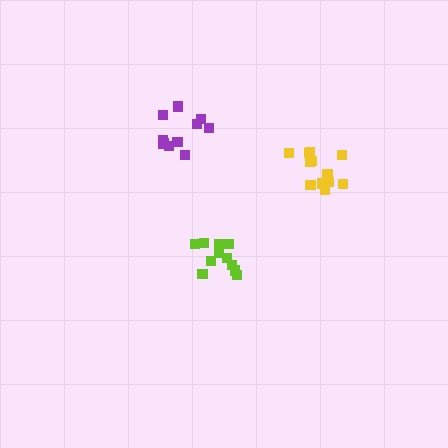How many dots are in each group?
Group 1: 10 dots, Group 2: 11 dots, Group 3: 12 dots (33 total).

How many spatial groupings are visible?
There are 3 spatial groupings.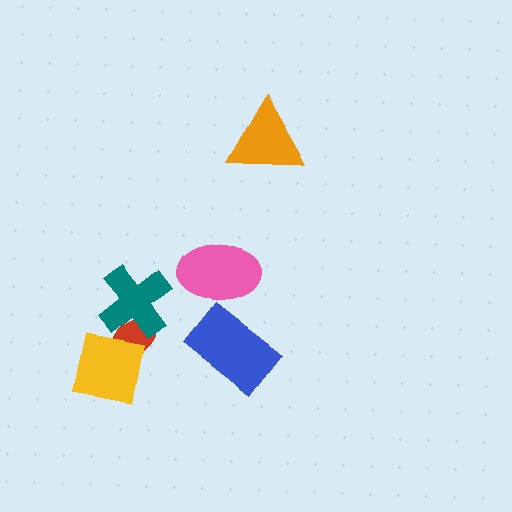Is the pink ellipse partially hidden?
No, no other shape covers it.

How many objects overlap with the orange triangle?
0 objects overlap with the orange triangle.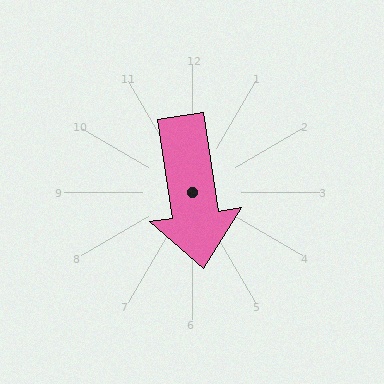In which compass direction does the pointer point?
South.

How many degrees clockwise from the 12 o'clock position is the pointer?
Approximately 171 degrees.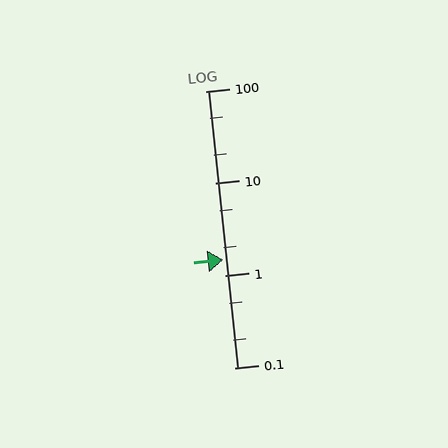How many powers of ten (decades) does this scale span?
The scale spans 3 decades, from 0.1 to 100.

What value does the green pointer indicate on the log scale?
The pointer indicates approximately 1.5.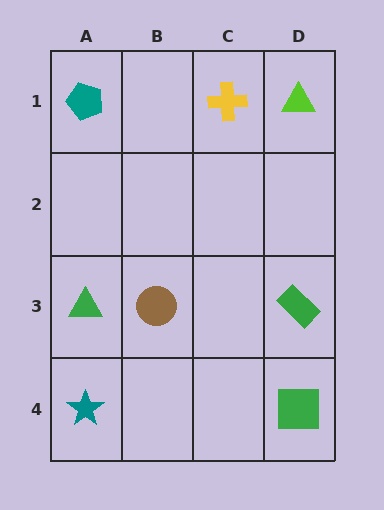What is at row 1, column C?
A yellow cross.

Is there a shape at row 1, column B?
No, that cell is empty.